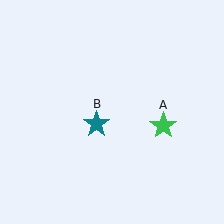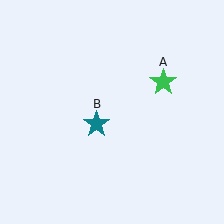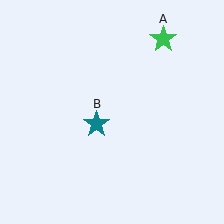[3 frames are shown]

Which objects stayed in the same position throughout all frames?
Teal star (object B) remained stationary.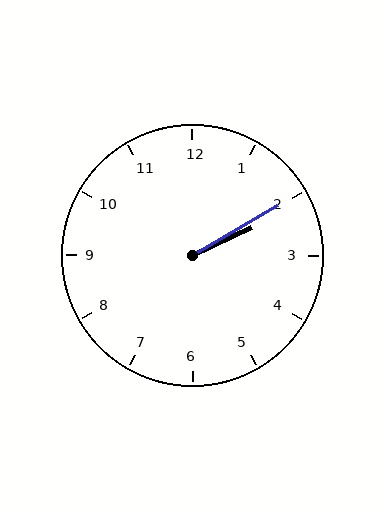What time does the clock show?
2:10.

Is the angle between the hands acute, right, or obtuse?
It is acute.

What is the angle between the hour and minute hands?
Approximately 5 degrees.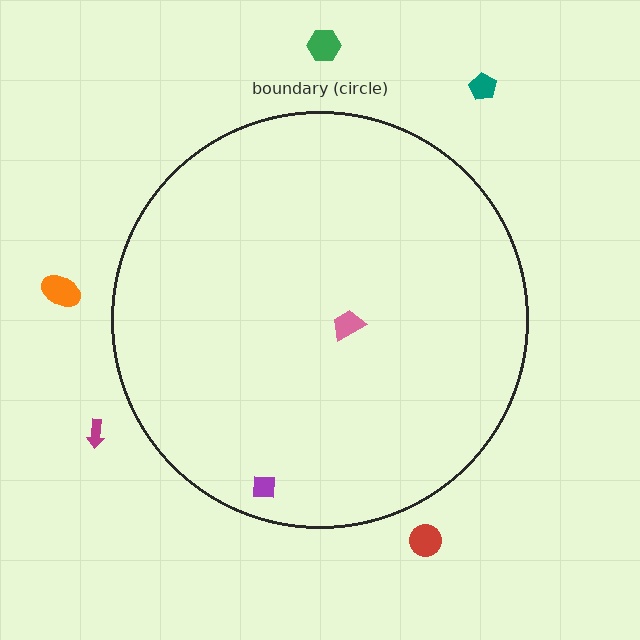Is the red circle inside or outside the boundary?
Outside.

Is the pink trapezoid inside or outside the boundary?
Inside.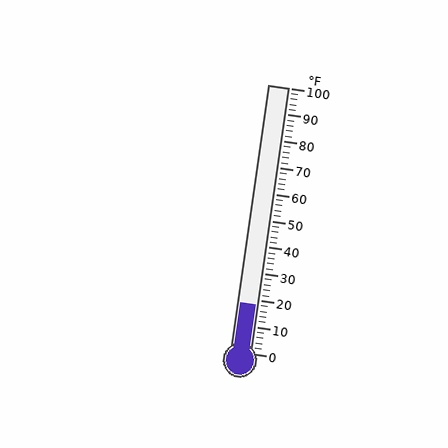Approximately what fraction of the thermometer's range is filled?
The thermometer is filled to approximately 20% of its range.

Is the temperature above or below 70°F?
The temperature is below 70°F.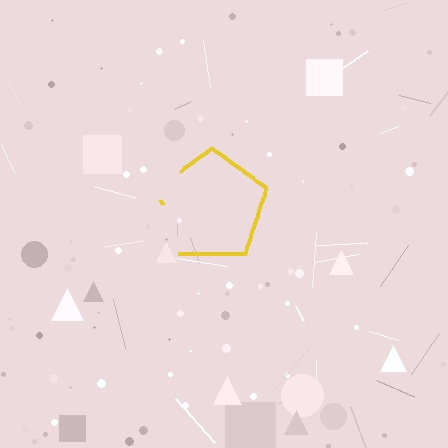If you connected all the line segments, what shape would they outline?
They would outline a pentagon.